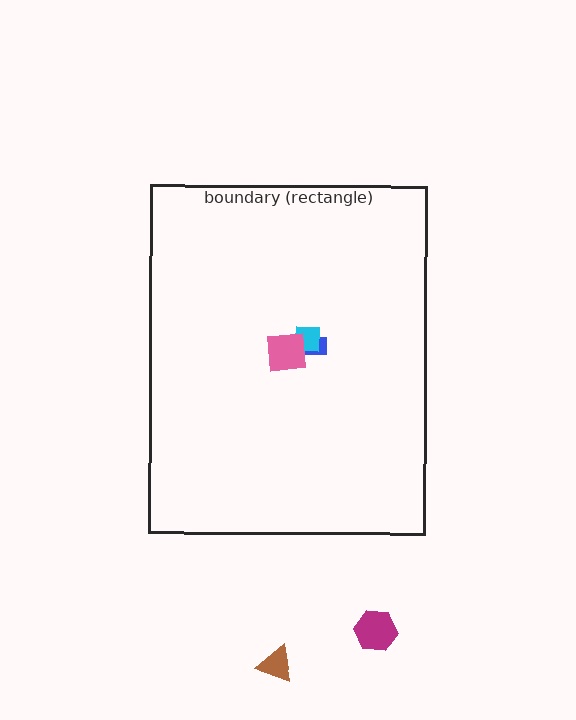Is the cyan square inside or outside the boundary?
Inside.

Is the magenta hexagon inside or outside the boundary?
Outside.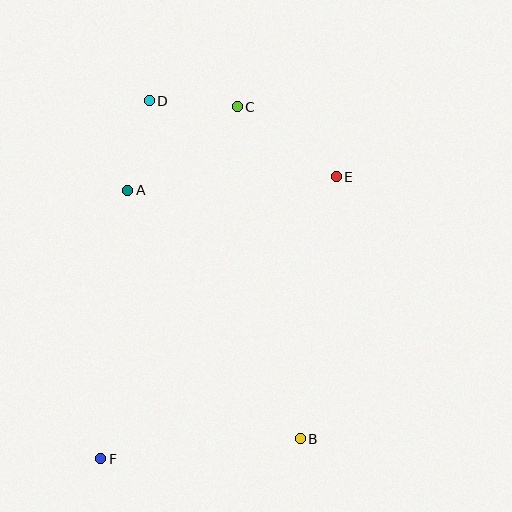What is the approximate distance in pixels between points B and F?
The distance between B and F is approximately 201 pixels.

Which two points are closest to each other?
Points C and D are closest to each other.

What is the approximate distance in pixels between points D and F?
The distance between D and F is approximately 361 pixels.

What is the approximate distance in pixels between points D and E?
The distance between D and E is approximately 202 pixels.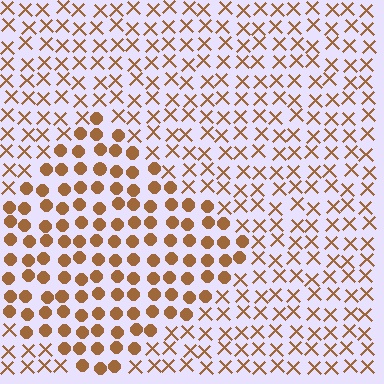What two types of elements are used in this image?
The image uses circles inside the diamond region and X marks outside it.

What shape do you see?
I see a diamond.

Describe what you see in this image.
The image is filled with small brown elements arranged in a uniform grid. A diamond-shaped region contains circles, while the surrounding area contains X marks. The boundary is defined purely by the change in element shape.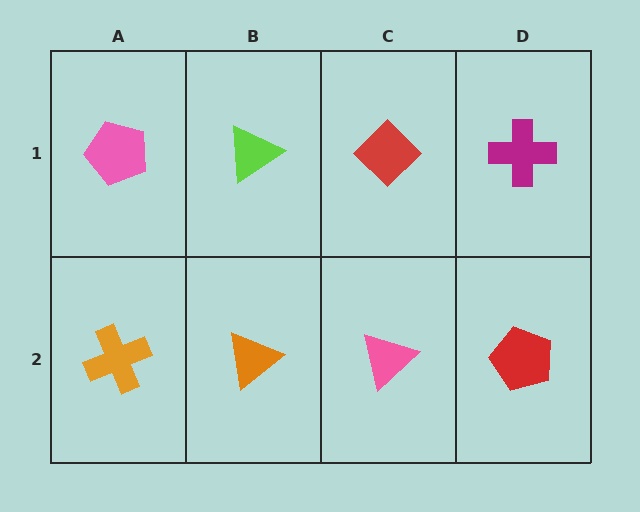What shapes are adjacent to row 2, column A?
A pink pentagon (row 1, column A), an orange triangle (row 2, column B).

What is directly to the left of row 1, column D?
A red diamond.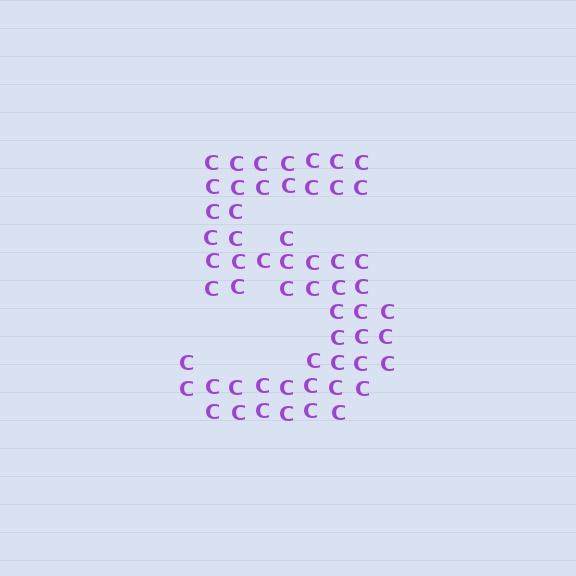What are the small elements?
The small elements are letter C's.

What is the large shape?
The large shape is the digit 5.